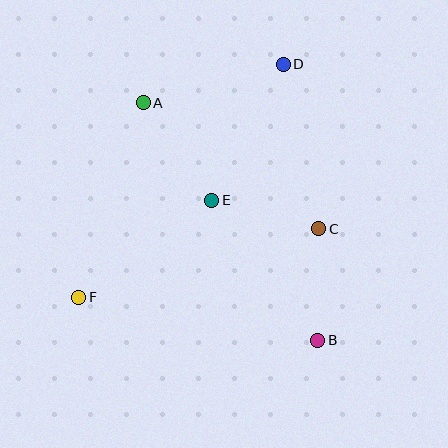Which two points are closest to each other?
Points C and E are closest to each other.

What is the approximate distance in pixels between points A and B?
The distance between A and B is approximately 295 pixels.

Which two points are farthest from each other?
Points D and F are farthest from each other.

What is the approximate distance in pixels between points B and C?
The distance between B and C is approximately 111 pixels.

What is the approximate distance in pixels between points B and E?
The distance between B and E is approximately 176 pixels.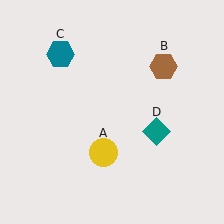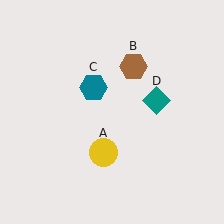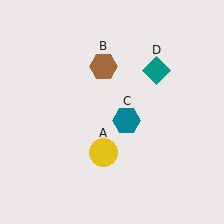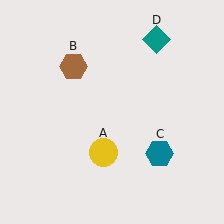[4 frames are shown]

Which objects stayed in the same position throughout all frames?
Yellow circle (object A) remained stationary.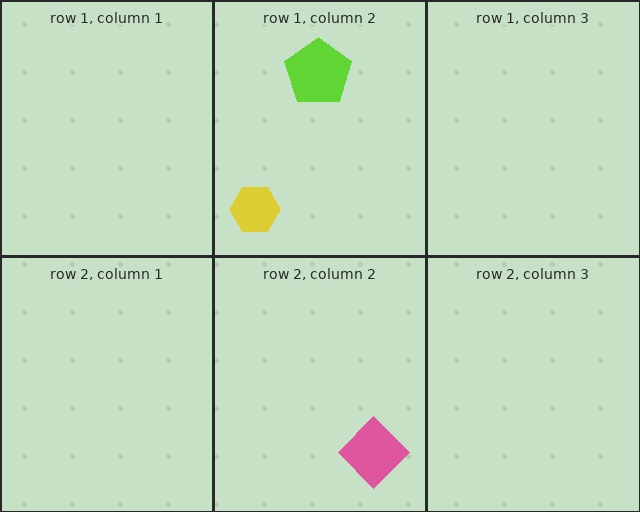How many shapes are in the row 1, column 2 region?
2.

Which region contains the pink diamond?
The row 2, column 2 region.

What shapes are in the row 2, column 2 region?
The pink diamond.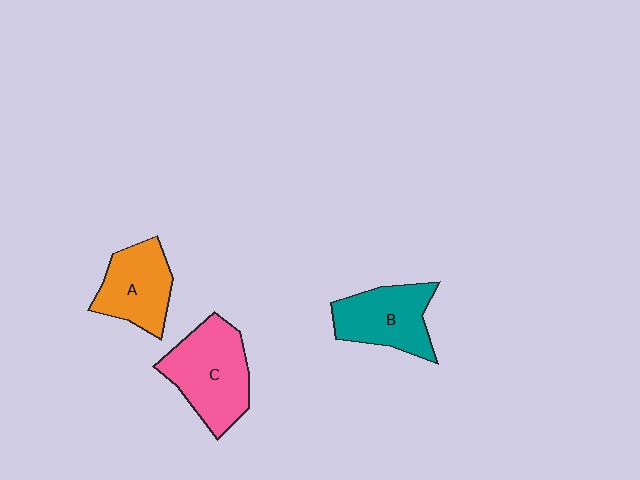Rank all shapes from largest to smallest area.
From largest to smallest: C (pink), B (teal), A (orange).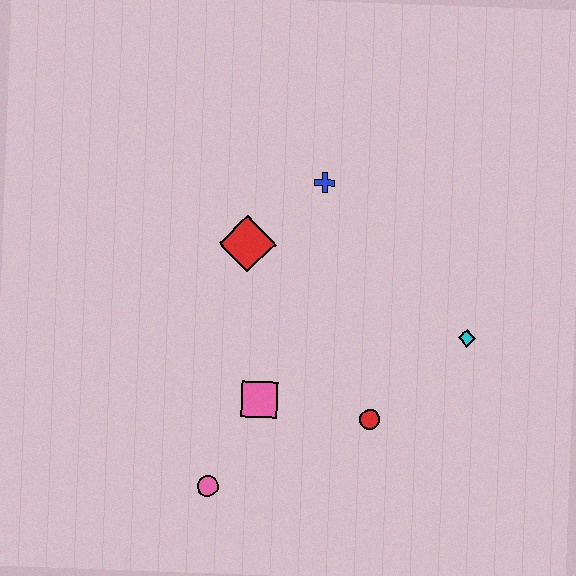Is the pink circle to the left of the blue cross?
Yes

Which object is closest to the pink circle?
The pink square is closest to the pink circle.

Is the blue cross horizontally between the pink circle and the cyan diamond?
Yes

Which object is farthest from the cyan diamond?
The pink circle is farthest from the cyan diamond.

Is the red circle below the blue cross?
Yes